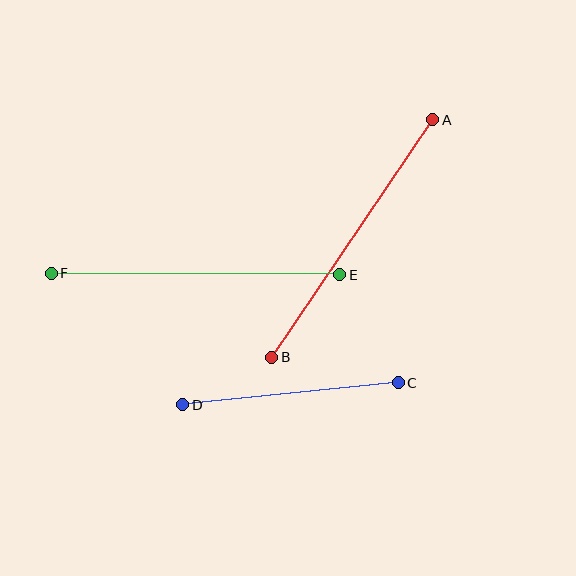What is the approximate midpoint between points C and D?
The midpoint is at approximately (290, 394) pixels.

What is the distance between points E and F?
The distance is approximately 288 pixels.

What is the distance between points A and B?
The distance is approximately 287 pixels.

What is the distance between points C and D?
The distance is approximately 217 pixels.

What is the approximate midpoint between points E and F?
The midpoint is at approximately (195, 274) pixels.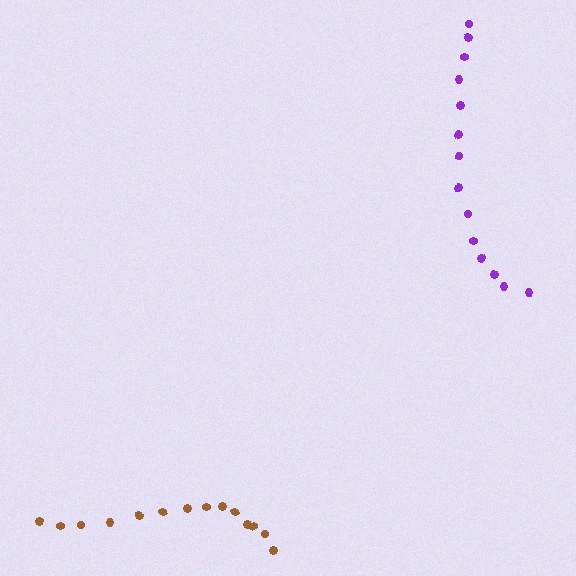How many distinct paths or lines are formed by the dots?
There are 2 distinct paths.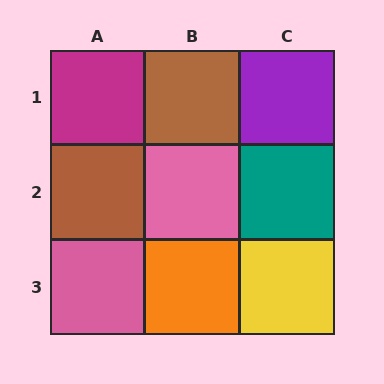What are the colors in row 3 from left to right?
Pink, orange, yellow.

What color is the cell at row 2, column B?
Pink.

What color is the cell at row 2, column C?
Teal.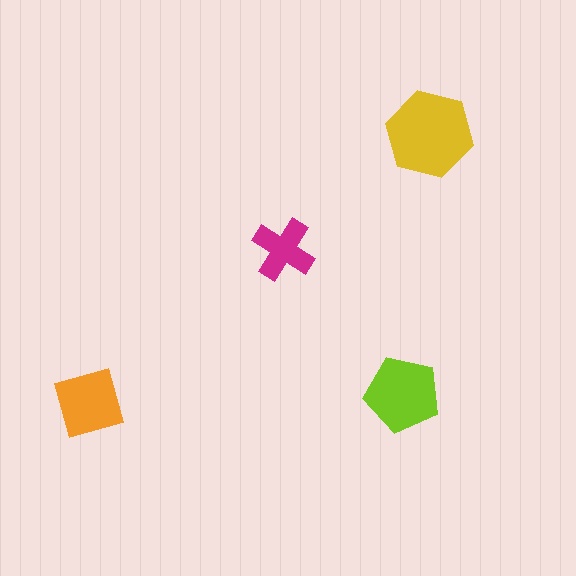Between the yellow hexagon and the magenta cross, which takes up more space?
The yellow hexagon.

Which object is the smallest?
The magenta cross.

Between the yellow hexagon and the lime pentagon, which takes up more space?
The yellow hexagon.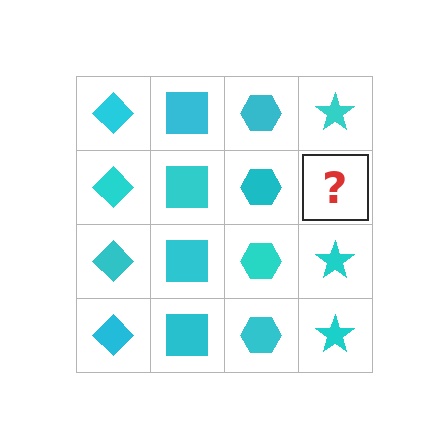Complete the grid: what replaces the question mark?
The question mark should be replaced with a cyan star.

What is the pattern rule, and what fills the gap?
The rule is that each column has a consistent shape. The gap should be filled with a cyan star.